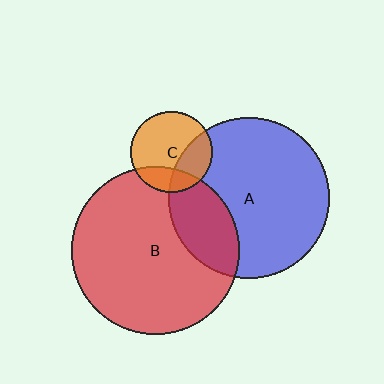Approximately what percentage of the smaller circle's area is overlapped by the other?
Approximately 30%.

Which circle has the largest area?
Circle B (red).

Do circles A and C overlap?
Yes.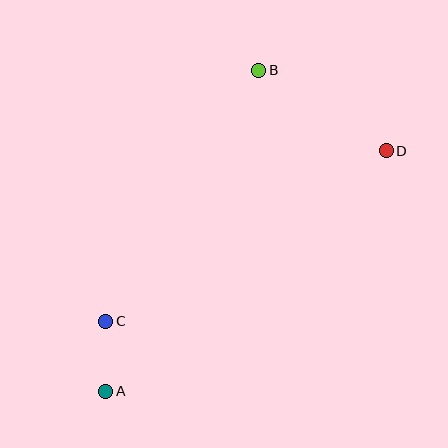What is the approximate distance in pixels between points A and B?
The distance between A and B is approximately 356 pixels.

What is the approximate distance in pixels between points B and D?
The distance between B and D is approximately 151 pixels.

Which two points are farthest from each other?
Points A and D are farthest from each other.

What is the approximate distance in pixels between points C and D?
The distance between C and D is approximately 328 pixels.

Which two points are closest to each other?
Points A and C are closest to each other.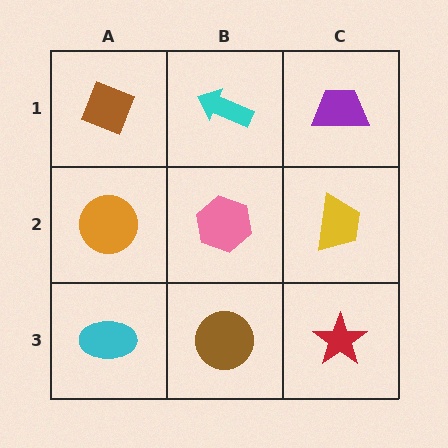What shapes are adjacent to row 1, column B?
A pink hexagon (row 2, column B), a brown diamond (row 1, column A), a purple trapezoid (row 1, column C).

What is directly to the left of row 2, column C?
A pink hexagon.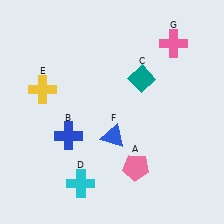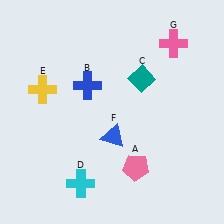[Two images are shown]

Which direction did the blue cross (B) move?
The blue cross (B) moved up.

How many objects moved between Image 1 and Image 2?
1 object moved between the two images.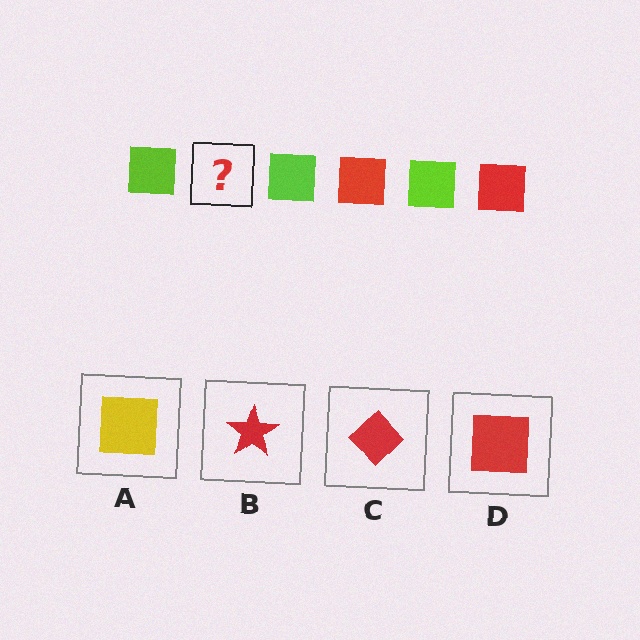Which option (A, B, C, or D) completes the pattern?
D.